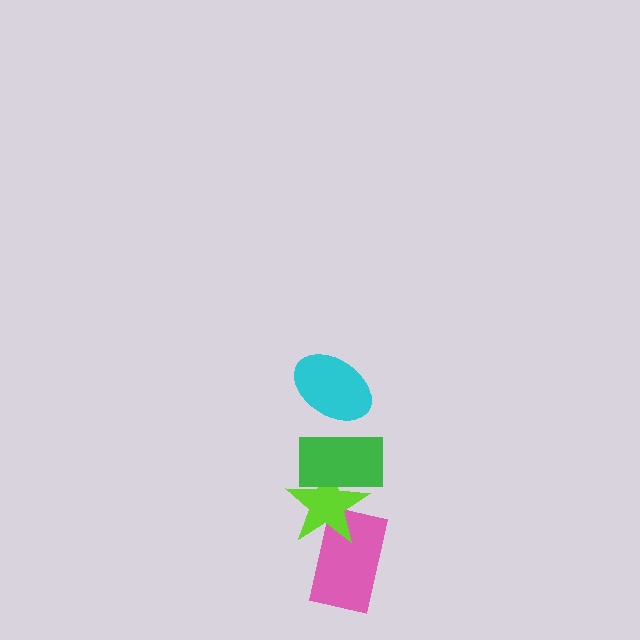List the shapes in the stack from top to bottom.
From top to bottom: the cyan ellipse, the green rectangle, the lime star, the pink rectangle.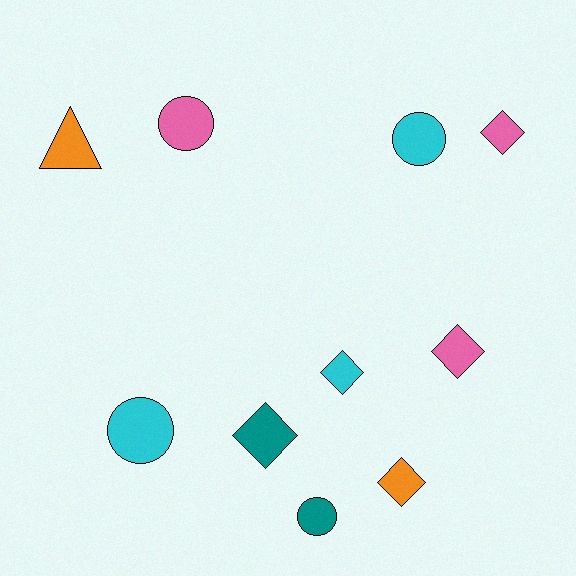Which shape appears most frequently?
Diamond, with 5 objects.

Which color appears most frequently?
Pink, with 3 objects.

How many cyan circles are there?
There are 2 cyan circles.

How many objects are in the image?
There are 10 objects.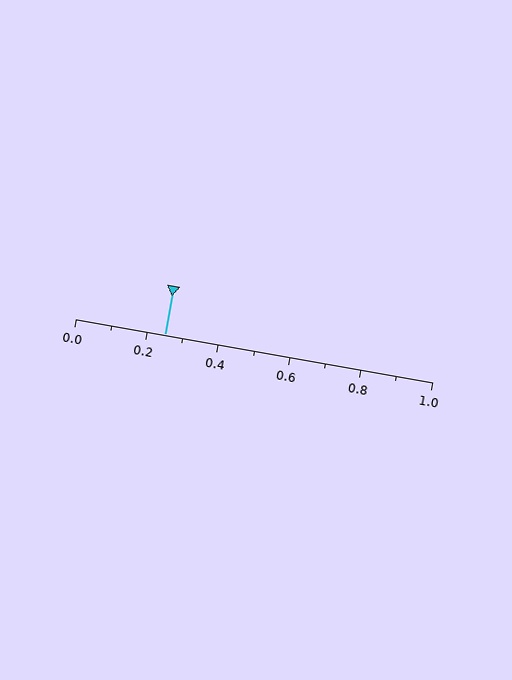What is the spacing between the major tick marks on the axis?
The major ticks are spaced 0.2 apart.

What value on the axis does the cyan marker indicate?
The marker indicates approximately 0.25.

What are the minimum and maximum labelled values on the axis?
The axis runs from 0.0 to 1.0.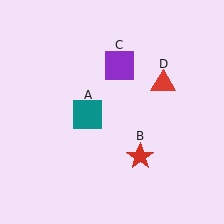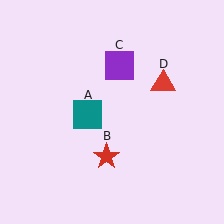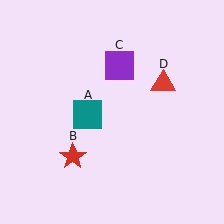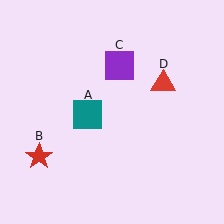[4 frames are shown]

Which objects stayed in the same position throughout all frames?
Teal square (object A) and purple square (object C) and red triangle (object D) remained stationary.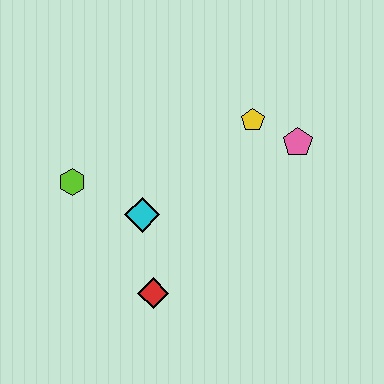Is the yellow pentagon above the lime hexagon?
Yes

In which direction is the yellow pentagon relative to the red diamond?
The yellow pentagon is above the red diamond.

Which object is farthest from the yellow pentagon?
The red diamond is farthest from the yellow pentagon.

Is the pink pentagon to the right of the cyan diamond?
Yes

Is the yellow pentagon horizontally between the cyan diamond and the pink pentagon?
Yes